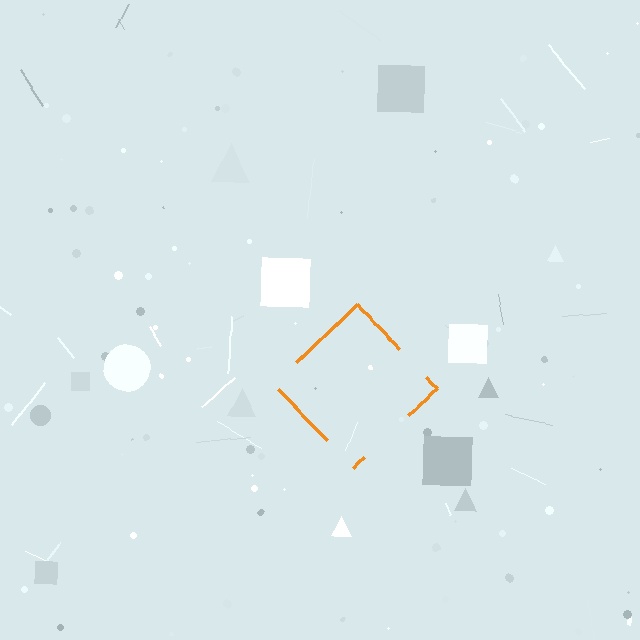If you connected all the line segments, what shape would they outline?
They would outline a diamond.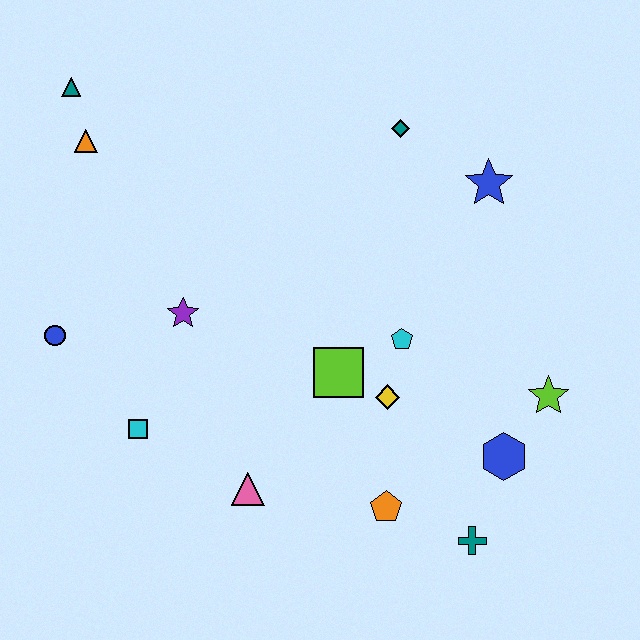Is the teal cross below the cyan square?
Yes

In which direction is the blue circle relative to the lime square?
The blue circle is to the left of the lime square.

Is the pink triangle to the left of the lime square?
Yes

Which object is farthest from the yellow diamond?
The teal triangle is farthest from the yellow diamond.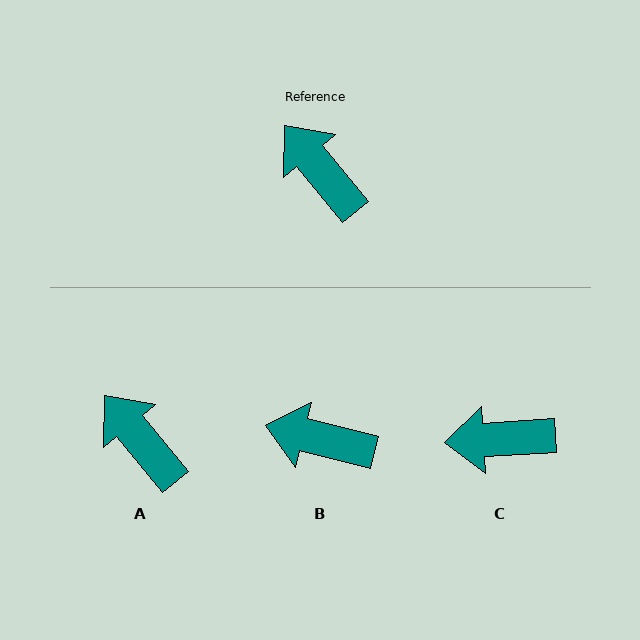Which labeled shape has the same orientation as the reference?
A.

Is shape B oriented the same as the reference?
No, it is off by about 36 degrees.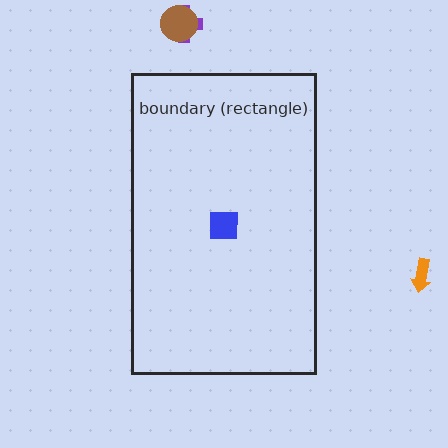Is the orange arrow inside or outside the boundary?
Outside.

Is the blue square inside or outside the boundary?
Inside.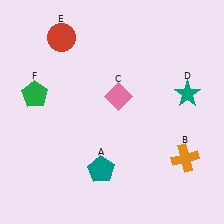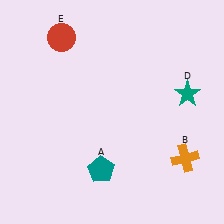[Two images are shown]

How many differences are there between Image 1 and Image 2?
There are 2 differences between the two images.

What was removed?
The pink diamond (C), the green pentagon (F) were removed in Image 2.